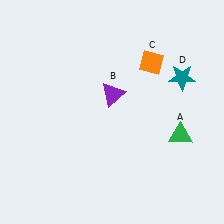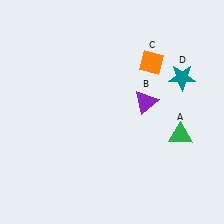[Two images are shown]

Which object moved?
The purple triangle (B) moved right.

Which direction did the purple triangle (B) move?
The purple triangle (B) moved right.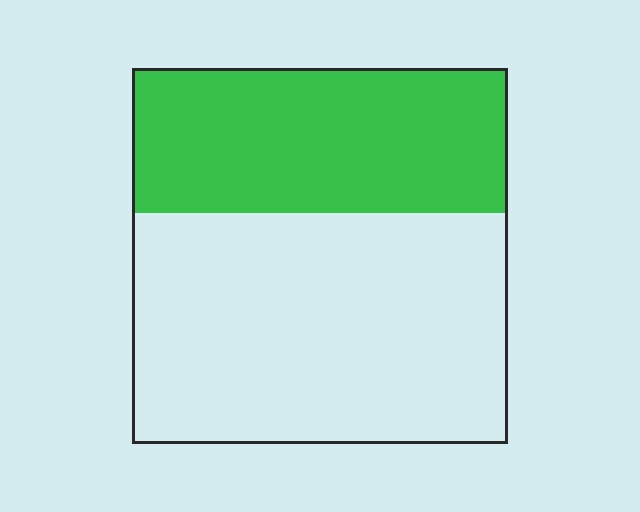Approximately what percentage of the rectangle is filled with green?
Approximately 40%.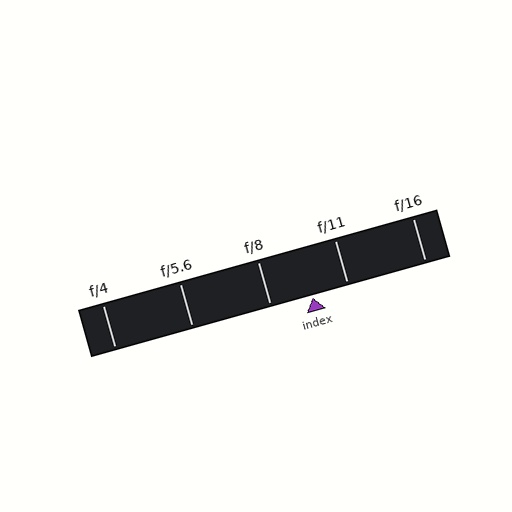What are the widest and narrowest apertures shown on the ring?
The widest aperture shown is f/4 and the narrowest is f/16.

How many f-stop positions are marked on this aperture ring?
There are 5 f-stop positions marked.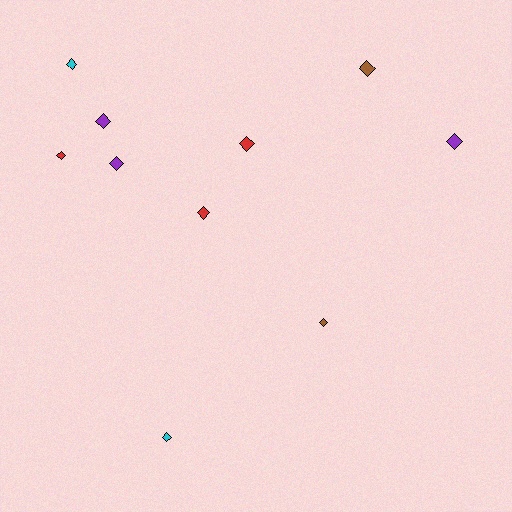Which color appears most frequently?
Purple, with 3 objects.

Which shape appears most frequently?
Diamond, with 10 objects.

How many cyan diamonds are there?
There are 2 cyan diamonds.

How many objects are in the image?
There are 10 objects.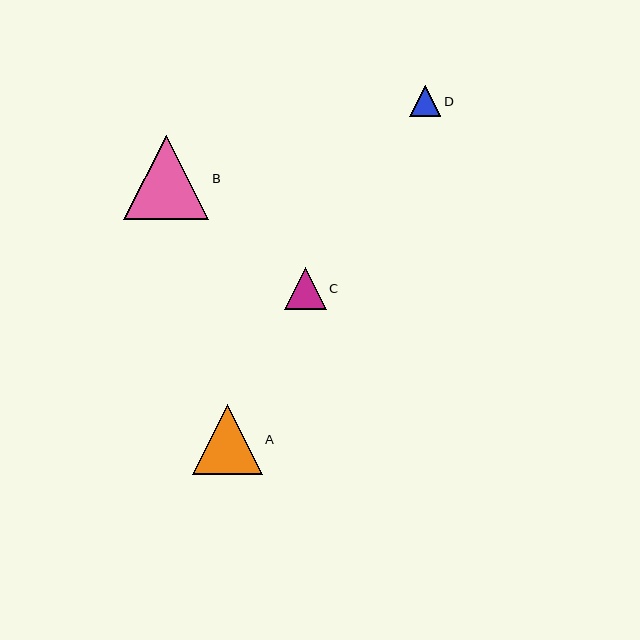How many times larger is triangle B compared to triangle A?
Triangle B is approximately 1.2 times the size of triangle A.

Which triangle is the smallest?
Triangle D is the smallest with a size of approximately 31 pixels.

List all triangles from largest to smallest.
From largest to smallest: B, A, C, D.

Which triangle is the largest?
Triangle B is the largest with a size of approximately 85 pixels.